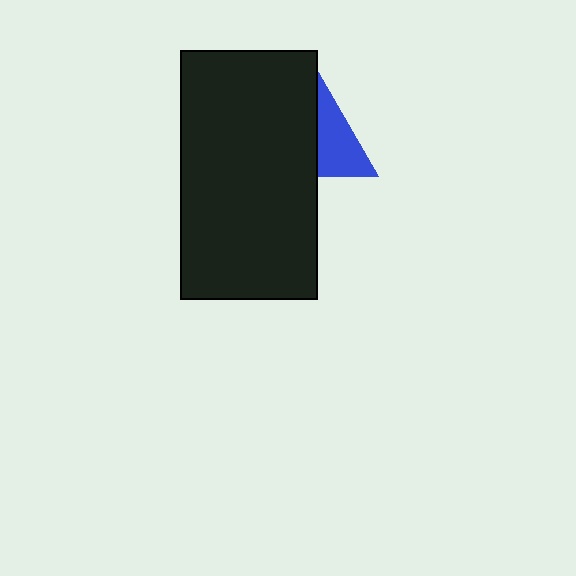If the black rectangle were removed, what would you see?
You would see the complete blue triangle.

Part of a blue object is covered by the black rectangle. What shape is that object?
It is a triangle.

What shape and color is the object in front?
The object in front is a black rectangle.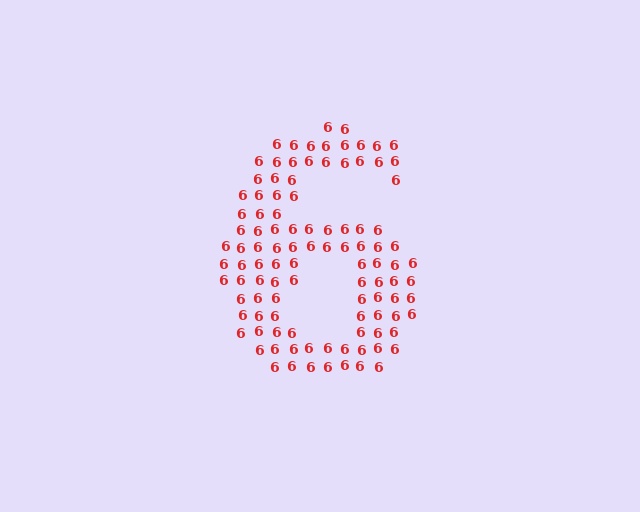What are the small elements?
The small elements are digit 6's.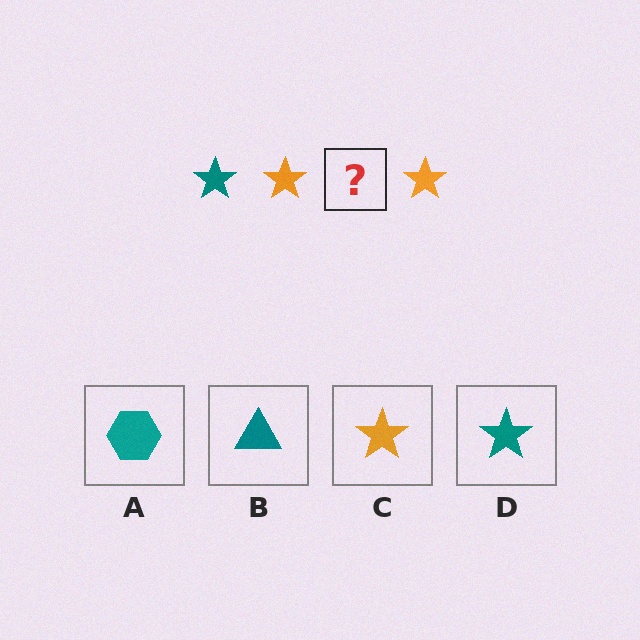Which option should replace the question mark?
Option D.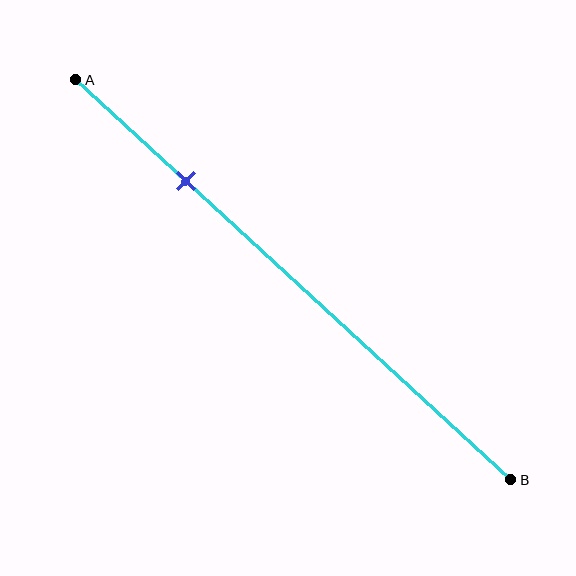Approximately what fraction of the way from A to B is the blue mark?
The blue mark is approximately 25% of the way from A to B.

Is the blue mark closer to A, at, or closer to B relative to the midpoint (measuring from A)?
The blue mark is closer to point A than the midpoint of segment AB.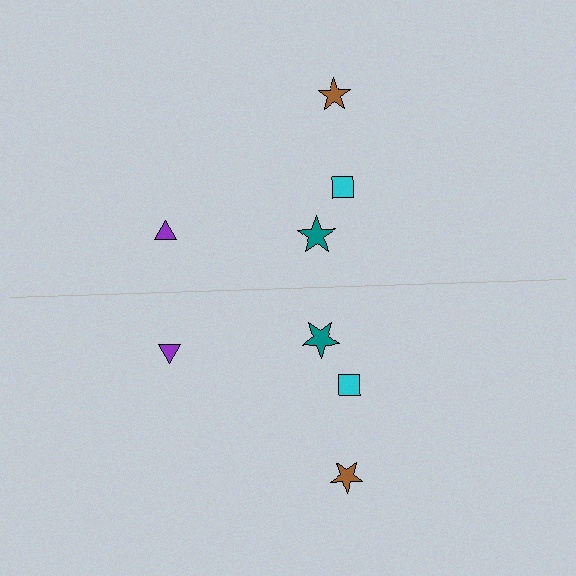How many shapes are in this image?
There are 8 shapes in this image.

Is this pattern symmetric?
Yes, this pattern has bilateral (reflection) symmetry.